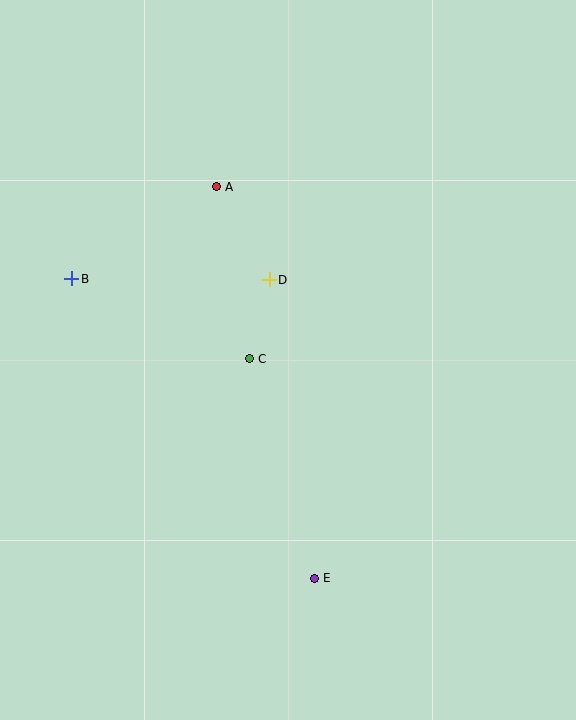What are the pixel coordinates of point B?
Point B is at (72, 279).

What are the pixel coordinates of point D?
Point D is at (269, 280).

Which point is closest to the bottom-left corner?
Point E is closest to the bottom-left corner.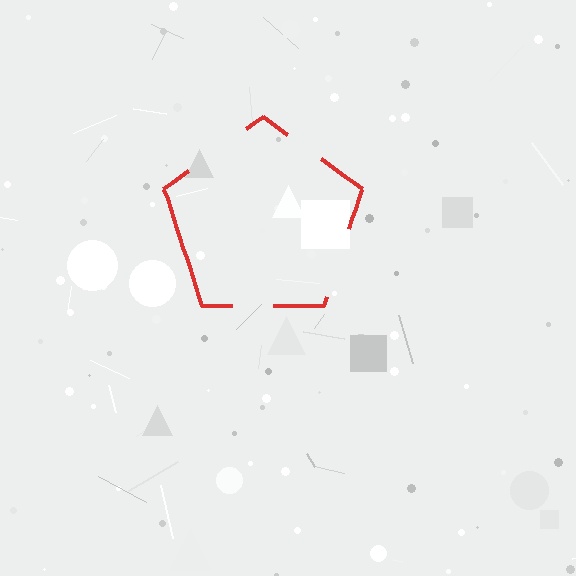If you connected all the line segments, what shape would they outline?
They would outline a pentagon.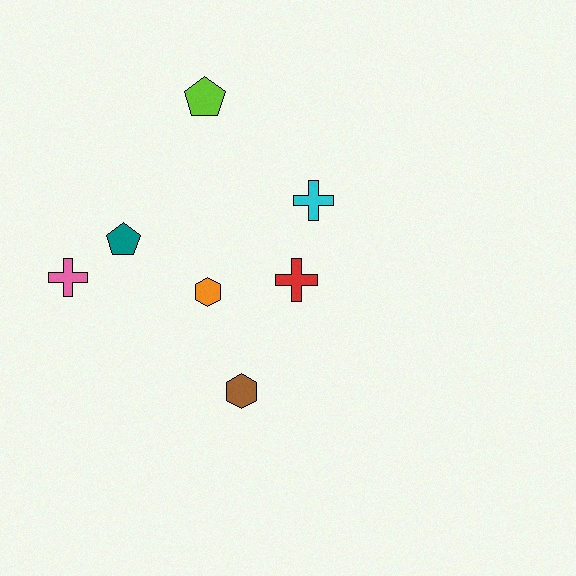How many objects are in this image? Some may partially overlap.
There are 7 objects.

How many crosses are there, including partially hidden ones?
There are 3 crosses.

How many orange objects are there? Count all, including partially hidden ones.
There is 1 orange object.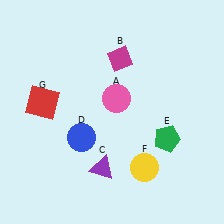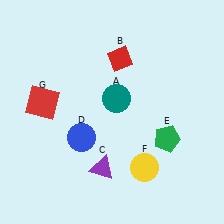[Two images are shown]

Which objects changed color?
A changed from pink to teal. B changed from magenta to red.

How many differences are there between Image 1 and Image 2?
There are 2 differences between the two images.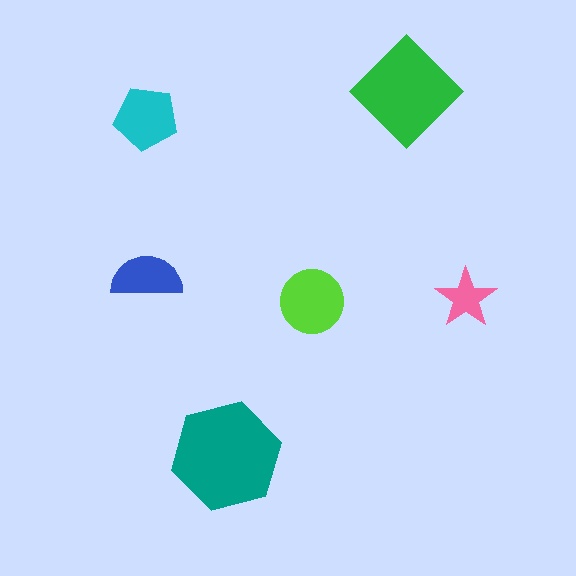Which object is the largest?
The teal hexagon.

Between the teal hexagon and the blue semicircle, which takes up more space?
The teal hexagon.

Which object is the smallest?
The pink star.